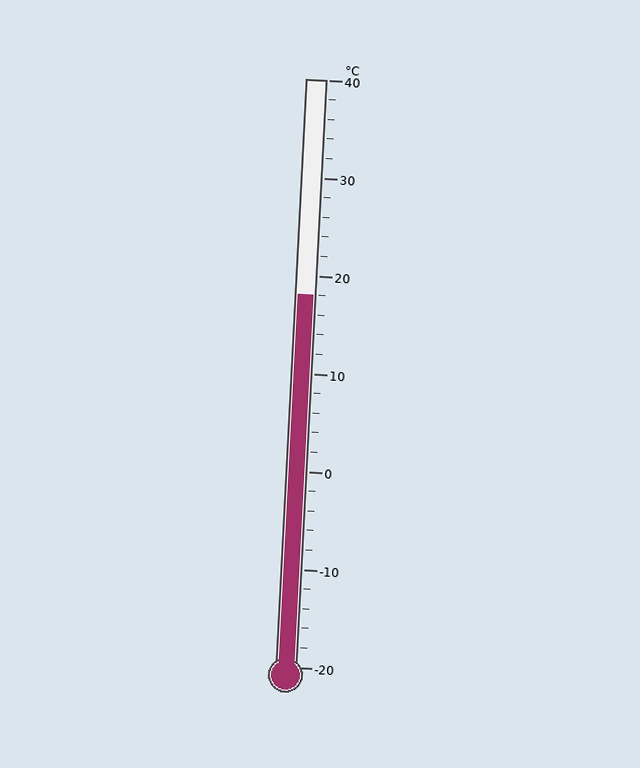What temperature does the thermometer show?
The thermometer shows approximately 18°C.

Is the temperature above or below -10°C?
The temperature is above -10°C.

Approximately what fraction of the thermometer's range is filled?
The thermometer is filled to approximately 65% of its range.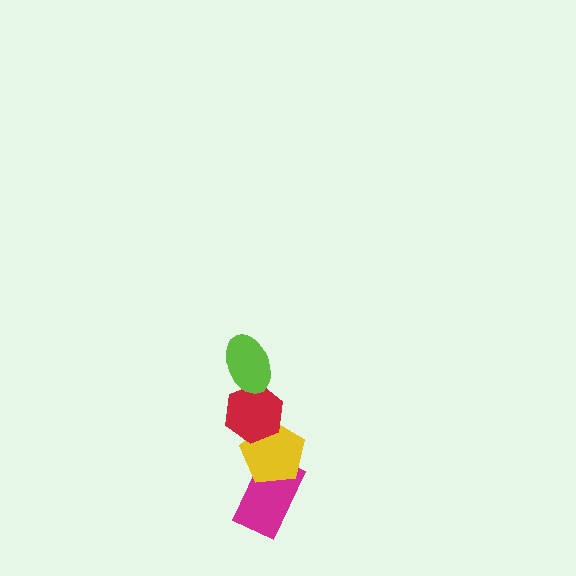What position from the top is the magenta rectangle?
The magenta rectangle is 4th from the top.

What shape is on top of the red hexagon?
The lime ellipse is on top of the red hexagon.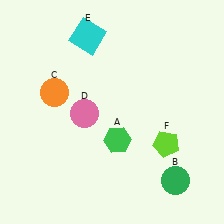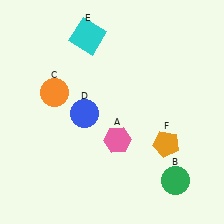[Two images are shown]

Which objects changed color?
A changed from green to pink. D changed from pink to blue. F changed from lime to orange.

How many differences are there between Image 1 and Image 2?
There are 3 differences between the two images.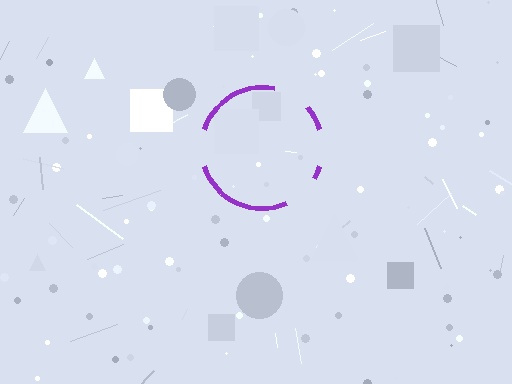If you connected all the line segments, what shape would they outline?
They would outline a circle.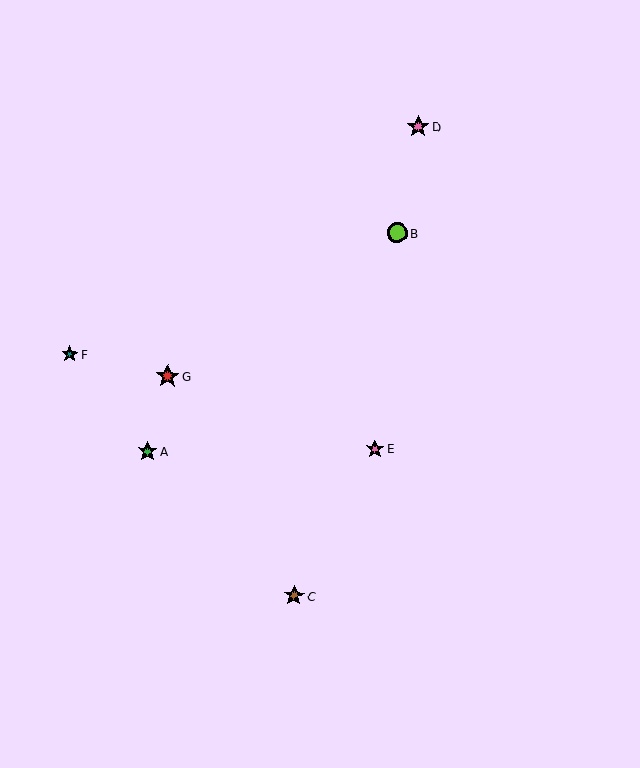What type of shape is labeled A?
Shape A is a green star.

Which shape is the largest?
The red star (labeled G) is the largest.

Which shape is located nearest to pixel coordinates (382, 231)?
The lime circle (labeled B) at (397, 233) is nearest to that location.